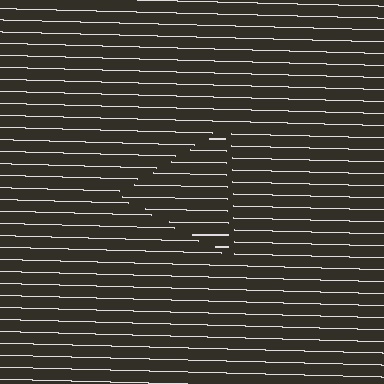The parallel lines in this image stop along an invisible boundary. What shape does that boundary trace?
An illusory triangle. The interior of the shape contains the same grating, shifted by half a period — the contour is defined by the phase discontinuity where line-ends from the inner and outer gratings abut.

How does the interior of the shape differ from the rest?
The interior of the shape contains the same grating, shifted by half a period — the contour is defined by the phase discontinuity where line-ends from the inner and outer gratings abut.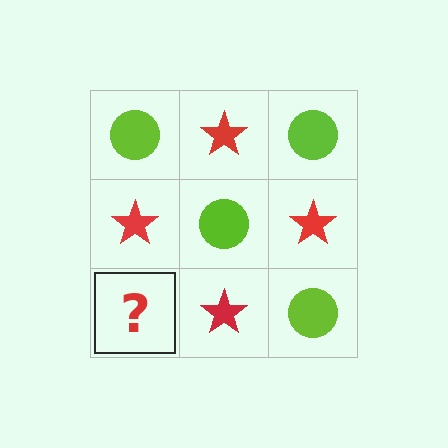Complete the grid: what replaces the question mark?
The question mark should be replaced with a lime circle.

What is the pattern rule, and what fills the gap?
The rule is that it alternates lime circle and red star in a checkerboard pattern. The gap should be filled with a lime circle.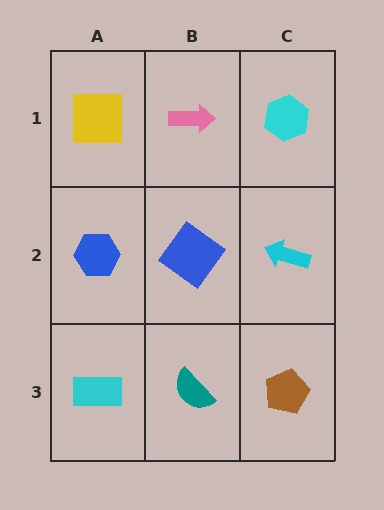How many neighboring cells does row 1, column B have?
3.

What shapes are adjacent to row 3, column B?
A blue diamond (row 2, column B), a cyan rectangle (row 3, column A), a brown pentagon (row 3, column C).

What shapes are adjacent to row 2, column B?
A pink arrow (row 1, column B), a teal semicircle (row 3, column B), a blue hexagon (row 2, column A), a cyan arrow (row 2, column C).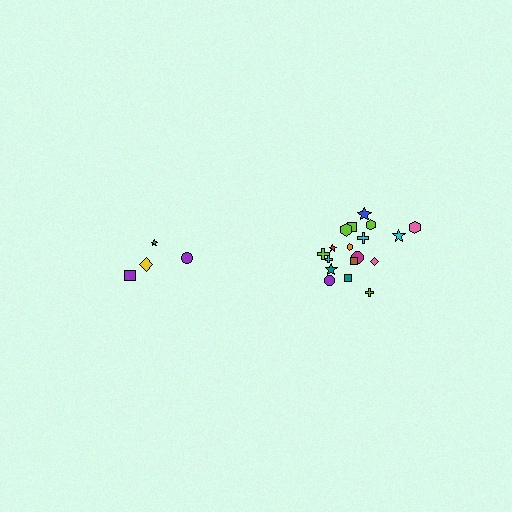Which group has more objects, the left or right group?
The right group.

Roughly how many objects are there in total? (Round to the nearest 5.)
Roughly 20 objects in total.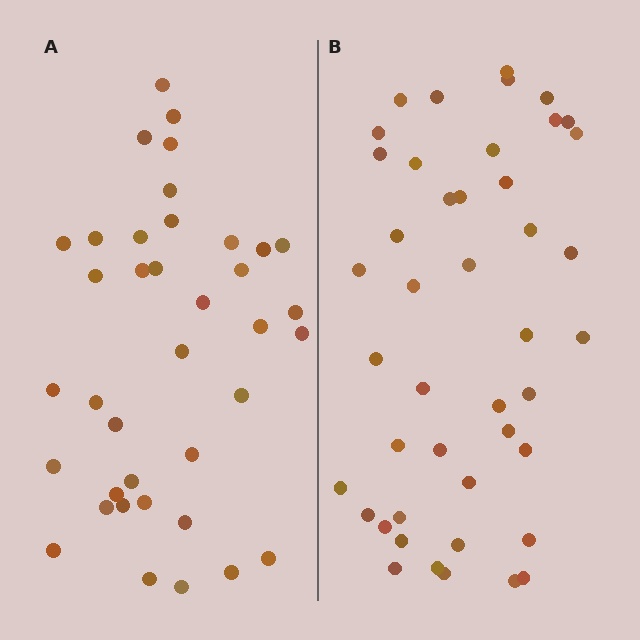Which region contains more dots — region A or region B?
Region B (the right region) has more dots.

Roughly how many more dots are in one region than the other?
Region B has about 6 more dots than region A.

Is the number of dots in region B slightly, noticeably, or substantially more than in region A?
Region B has only slightly more — the two regions are fairly close. The ratio is roughly 1.2 to 1.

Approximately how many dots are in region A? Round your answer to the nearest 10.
About 40 dots. (The exact count is 38, which rounds to 40.)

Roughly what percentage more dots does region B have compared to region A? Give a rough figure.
About 15% more.